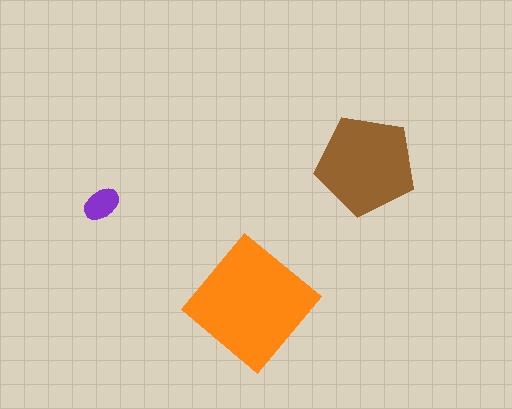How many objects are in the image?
There are 3 objects in the image.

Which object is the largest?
The orange diamond.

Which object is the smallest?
The purple ellipse.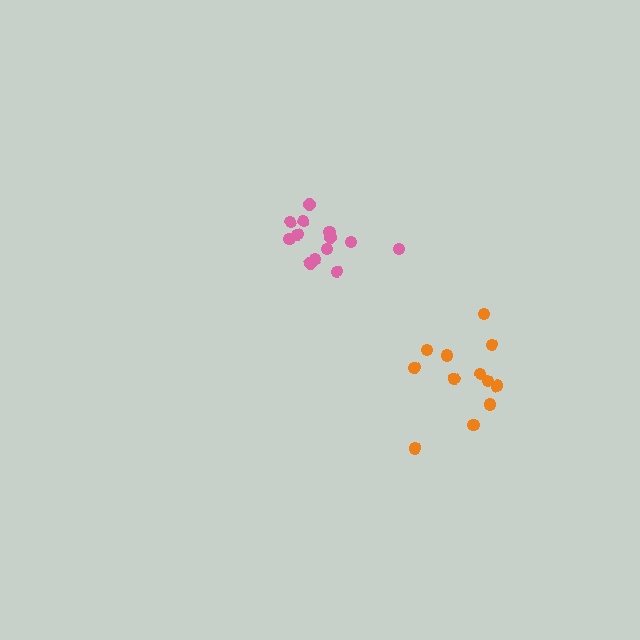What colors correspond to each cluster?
The clusters are colored: pink, orange.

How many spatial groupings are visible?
There are 2 spatial groupings.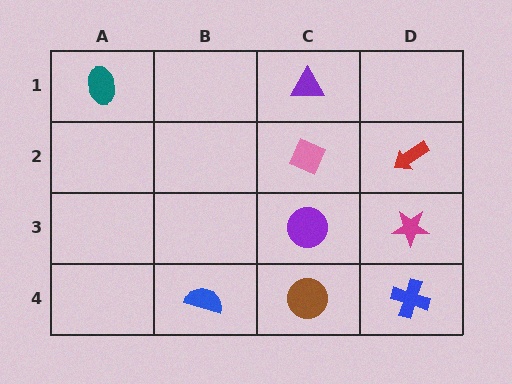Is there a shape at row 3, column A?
No, that cell is empty.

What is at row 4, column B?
A blue semicircle.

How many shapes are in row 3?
2 shapes.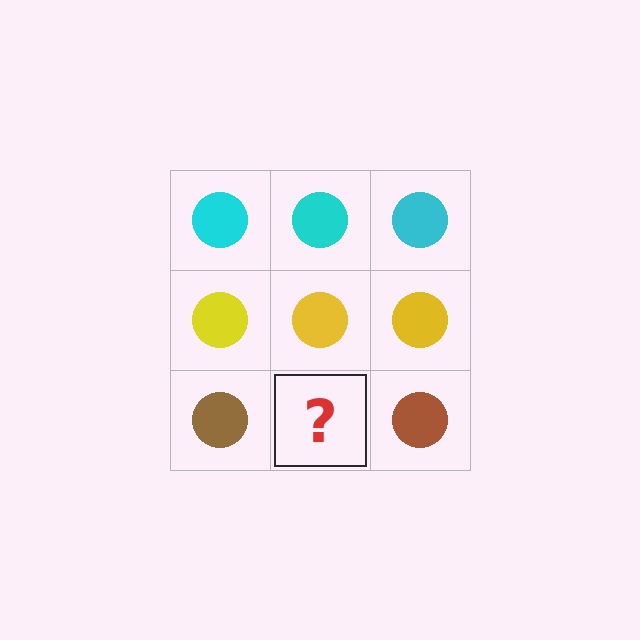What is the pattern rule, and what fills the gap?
The rule is that each row has a consistent color. The gap should be filled with a brown circle.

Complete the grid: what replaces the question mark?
The question mark should be replaced with a brown circle.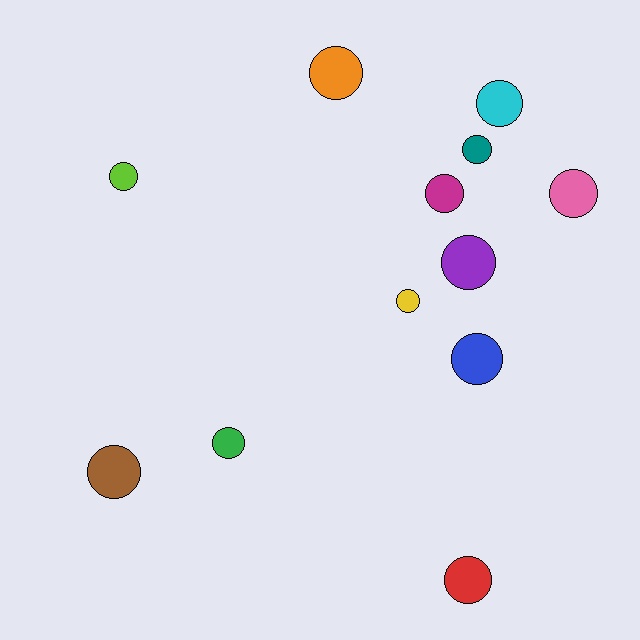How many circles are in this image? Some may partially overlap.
There are 12 circles.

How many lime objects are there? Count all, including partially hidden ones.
There is 1 lime object.